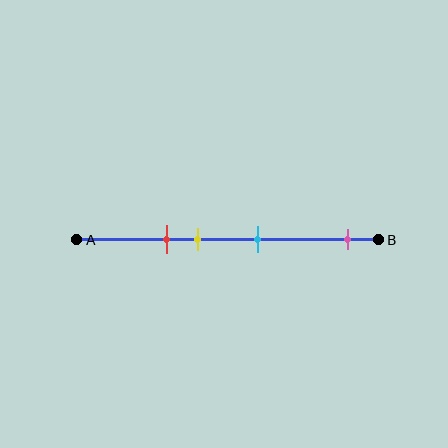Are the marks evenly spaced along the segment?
No, the marks are not evenly spaced.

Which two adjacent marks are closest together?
The red and yellow marks are the closest adjacent pair.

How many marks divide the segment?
There are 4 marks dividing the segment.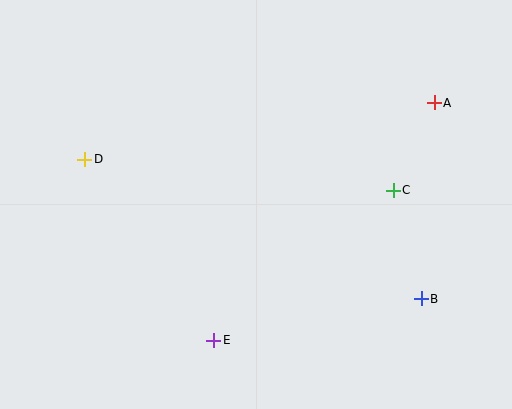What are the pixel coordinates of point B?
Point B is at (421, 299).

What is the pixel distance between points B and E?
The distance between B and E is 212 pixels.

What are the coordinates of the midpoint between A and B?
The midpoint between A and B is at (428, 201).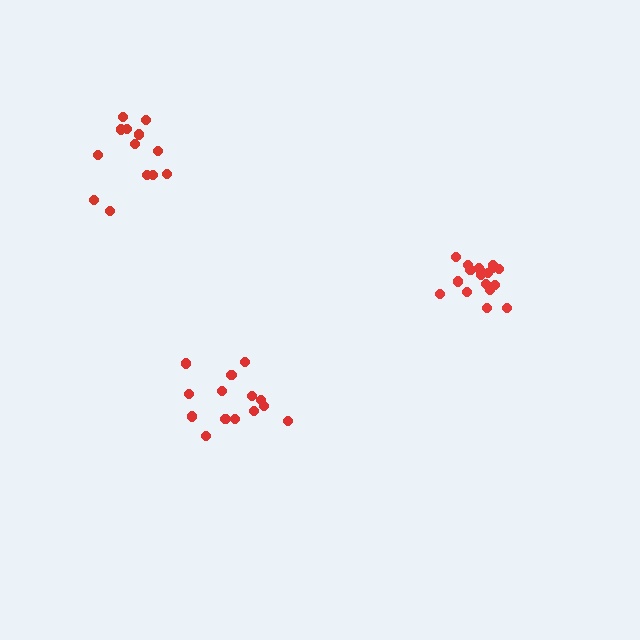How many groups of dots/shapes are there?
There are 3 groups.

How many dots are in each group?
Group 1: 18 dots, Group 2: 13 dots, Group 3: 14 dots (45 total).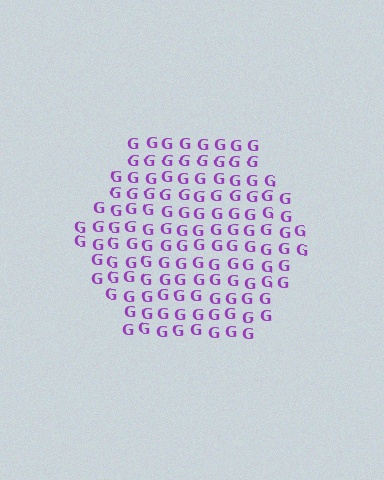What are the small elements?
The small elements are letter G's.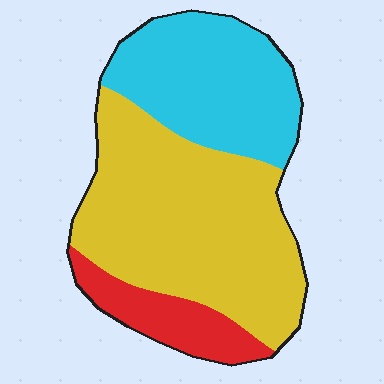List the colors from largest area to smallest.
From largest to smallest: yellow, cyan, red.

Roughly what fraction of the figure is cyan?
Cyan takes up about one third (1/3) of the figure.